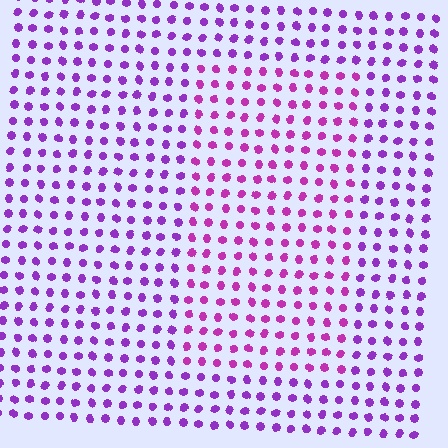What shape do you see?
I see a rectangle.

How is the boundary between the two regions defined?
The boundary is defined purely by a slight shift in hue (about 27 degrees). Spacing, size, and orientation are identical on both sides.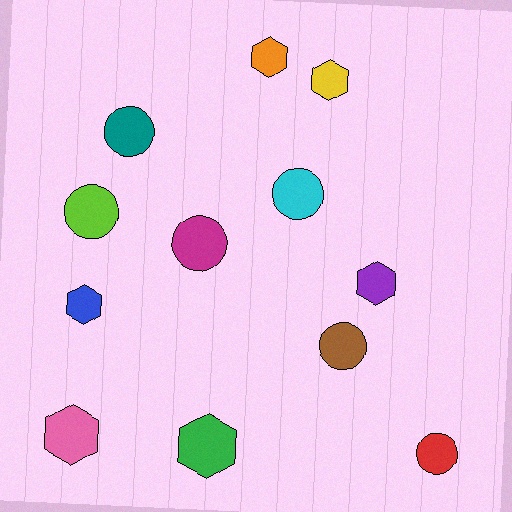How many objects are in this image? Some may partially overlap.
There are 12 objects.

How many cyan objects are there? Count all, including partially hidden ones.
There is 1 cyan object.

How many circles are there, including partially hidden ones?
There are 6 circles.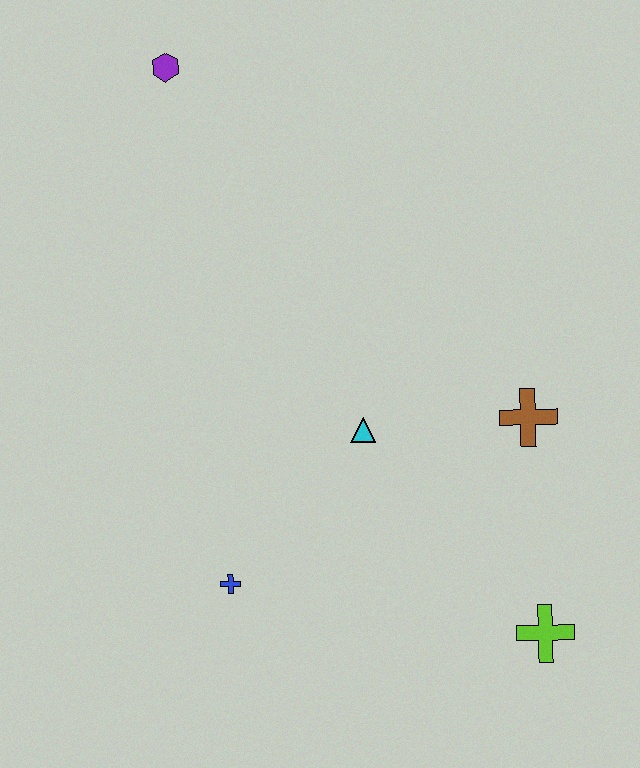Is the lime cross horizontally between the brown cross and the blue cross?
No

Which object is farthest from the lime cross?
The purple hexagon is farthest from the lime cross.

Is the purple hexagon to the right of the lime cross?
No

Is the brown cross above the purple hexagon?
No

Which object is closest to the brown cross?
The cyan triangle is closest to the brown cross.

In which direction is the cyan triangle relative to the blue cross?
The cyan triangle is above the blue cross.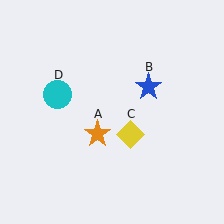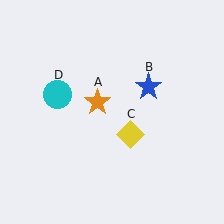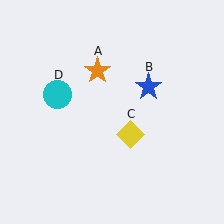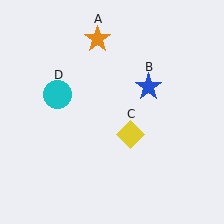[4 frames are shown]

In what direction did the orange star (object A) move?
The orange star (object A) moved up.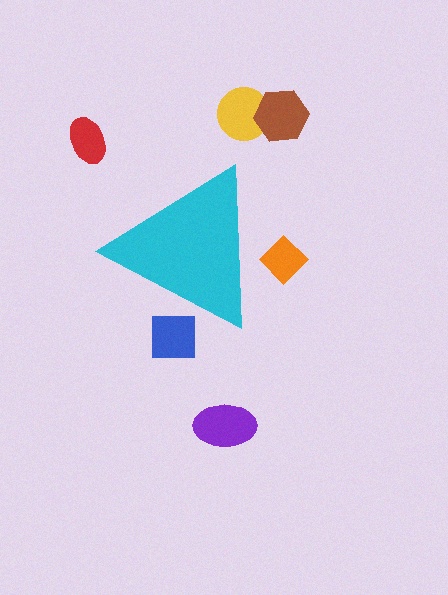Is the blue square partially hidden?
Yes, the blue square is partially hidden behind the cyan triangle.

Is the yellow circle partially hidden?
No, the yellow circle is fully visible.